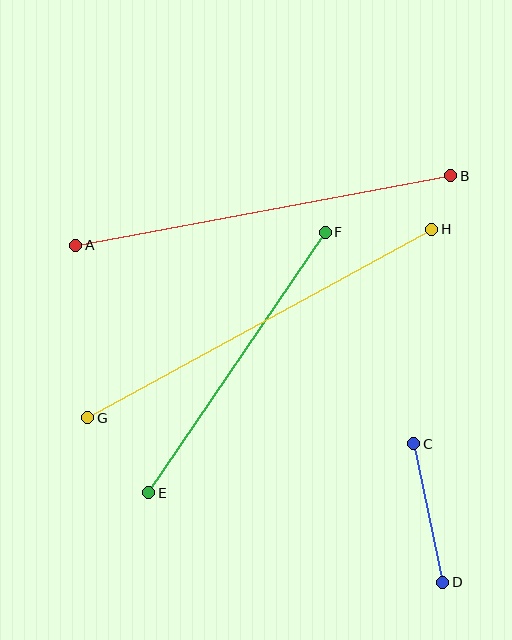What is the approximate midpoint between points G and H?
The midpoint is at approximately (260, 324) pixels.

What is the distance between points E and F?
The distance is approximately 315 pixels.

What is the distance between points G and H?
The distance is approximately 393 pixels.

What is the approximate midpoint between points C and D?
The midpoint is at approximately (428, 513) pixels.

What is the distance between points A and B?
The distance is approximately 381 pixels.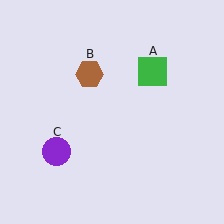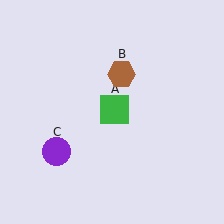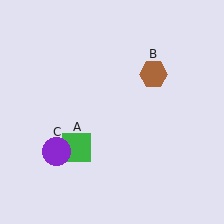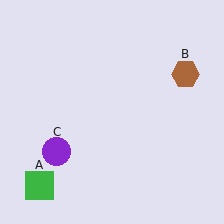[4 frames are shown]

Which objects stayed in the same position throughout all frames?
Purple circle (object C) remained stationary.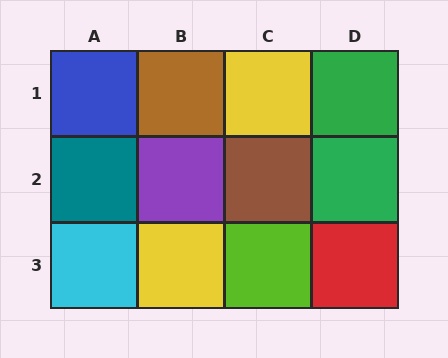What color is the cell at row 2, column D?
Green.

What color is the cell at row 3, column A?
Cyan.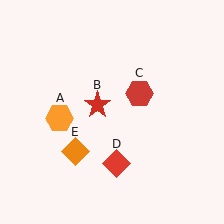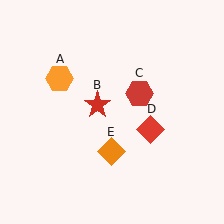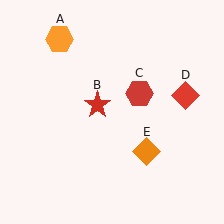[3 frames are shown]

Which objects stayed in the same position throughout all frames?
Red star (object B) and red hexagon (object C) remained stationary.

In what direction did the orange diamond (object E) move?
The orange diamond (object E) moved right.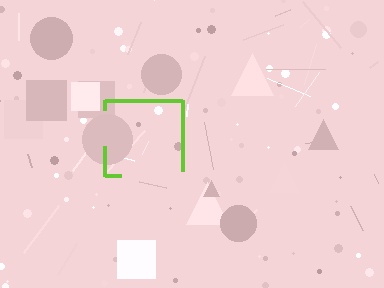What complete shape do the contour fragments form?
The contour fragments form a square.